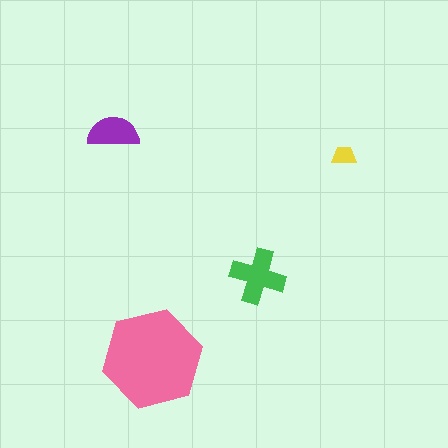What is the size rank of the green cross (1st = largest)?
2nd.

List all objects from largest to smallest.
The pink hexagon, the green cross, the purple semicircle, the yellow trapezoid.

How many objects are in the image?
There are 4 objects in the image.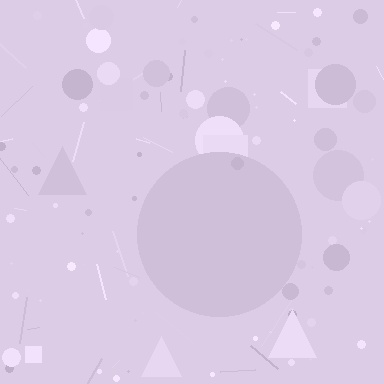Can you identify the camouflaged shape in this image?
The camouflaged shape is a circle.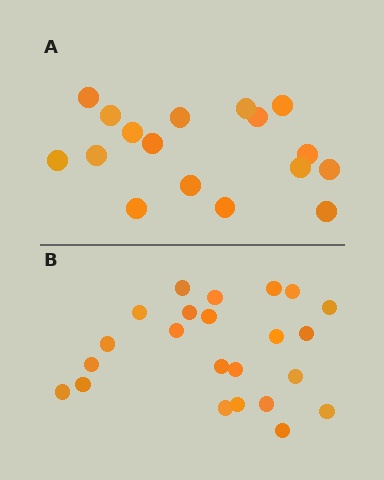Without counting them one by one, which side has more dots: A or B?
Region B (the bottom region) has more dots.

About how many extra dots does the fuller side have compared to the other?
Region B has about 6 more dots than region A.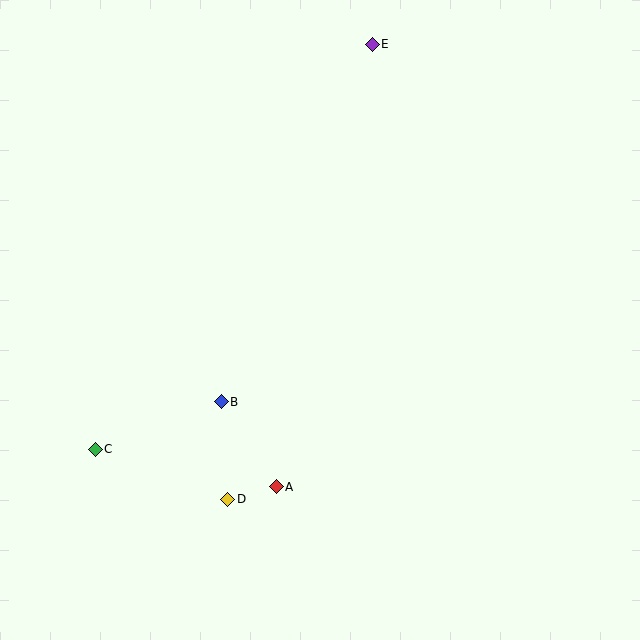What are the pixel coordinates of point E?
Point E is at (372, 44).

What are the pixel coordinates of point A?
Point A is at (276, 487).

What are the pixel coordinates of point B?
Point B is at (221, 402).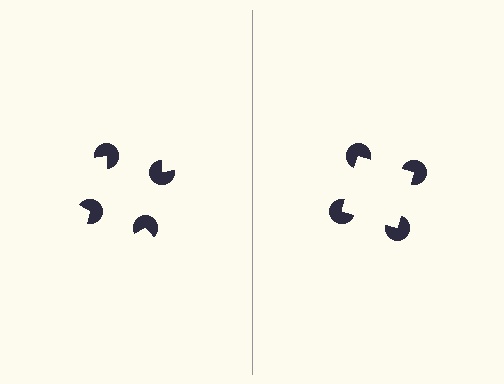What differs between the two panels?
The pac-man discs are positioned identically on both sides; only the wedge orientations differ. On the right they align to a square; on the left they are misaligned.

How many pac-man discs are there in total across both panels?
8 — 4 on each side.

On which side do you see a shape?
An illusory square appears on the right side. On the left side the wedge cuts are rotated, so no coherent shape forms.